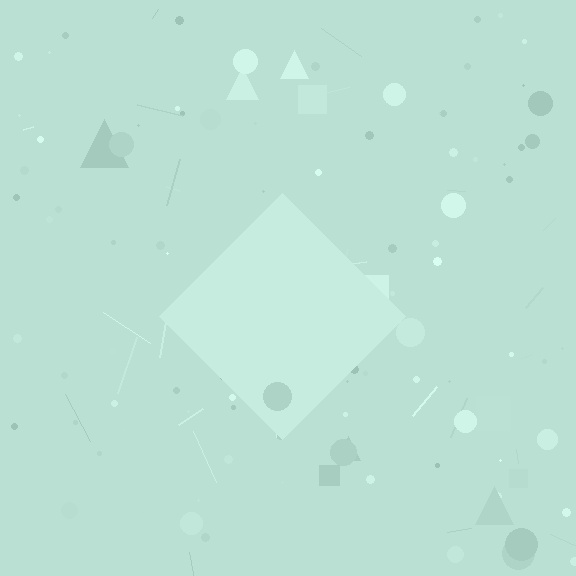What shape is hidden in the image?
A diamond is hidden in the image.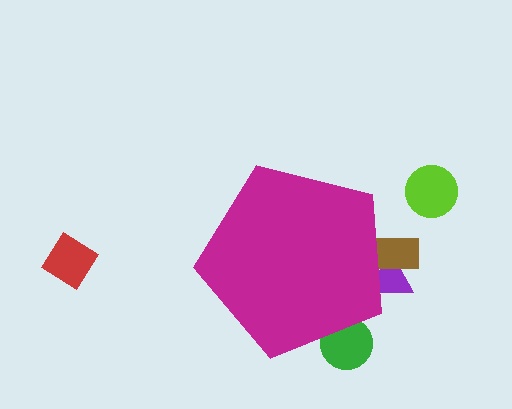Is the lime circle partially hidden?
No, the lime circle is fully visible.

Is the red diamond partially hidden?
No, the red diamond is fully visible.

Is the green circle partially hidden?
Yes, the green circle is partially hidden behind the magenta pentagon.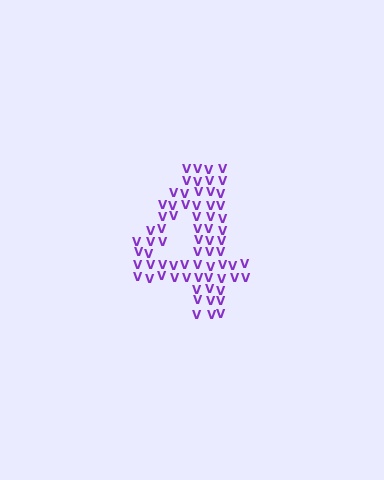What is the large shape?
The large shape is the digit 4.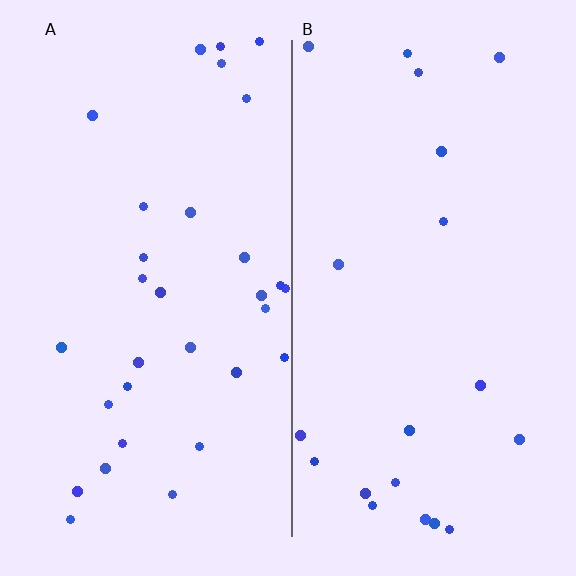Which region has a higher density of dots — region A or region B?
A (the left).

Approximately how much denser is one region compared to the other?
Approximately 1.6× — region A over region B.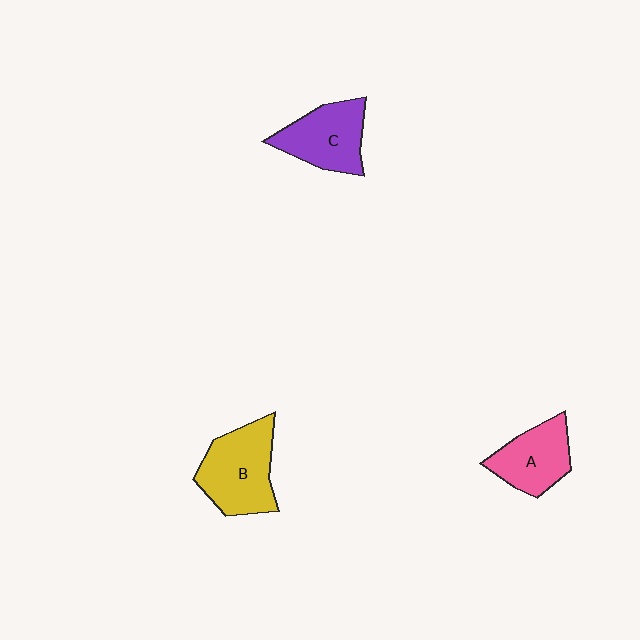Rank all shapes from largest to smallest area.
From largest to smallest: B (yellow), C (purple), A (pink).